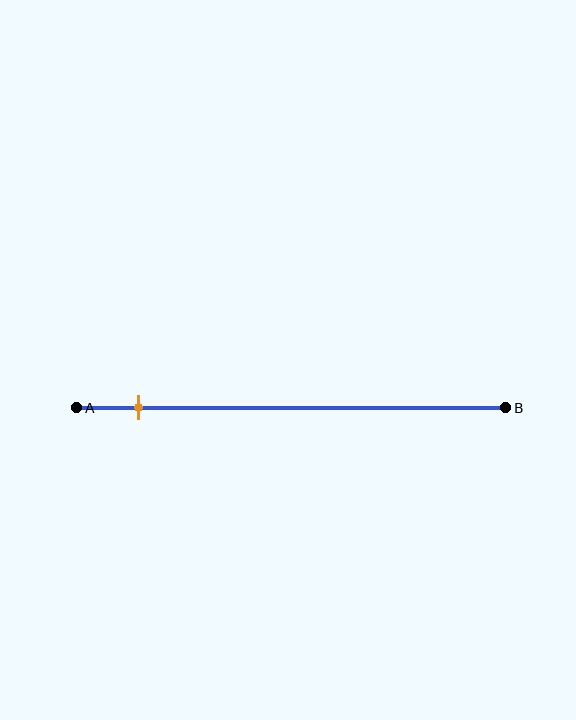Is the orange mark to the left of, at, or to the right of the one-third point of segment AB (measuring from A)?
The orange mark is to the left of the one-third point of segment AB.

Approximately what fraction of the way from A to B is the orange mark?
The orange mark is approximately 15% of the way from A to B.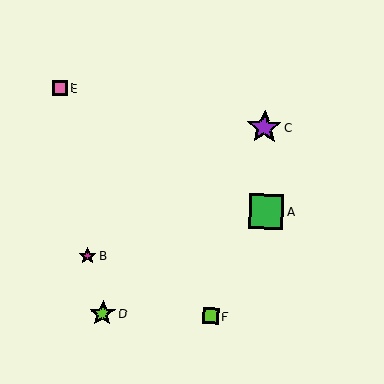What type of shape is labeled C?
Shape C is a purple star.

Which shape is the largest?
The green square (labeled A) is the largest.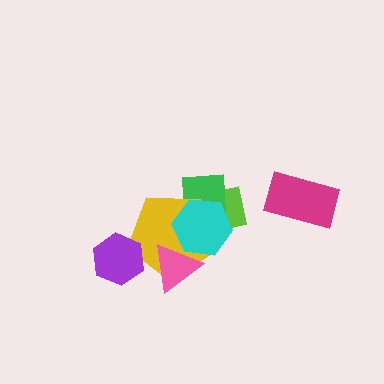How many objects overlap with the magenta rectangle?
0 objects overlap with the magenta rectangle.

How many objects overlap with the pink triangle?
2 objects overlap with the pink triangle.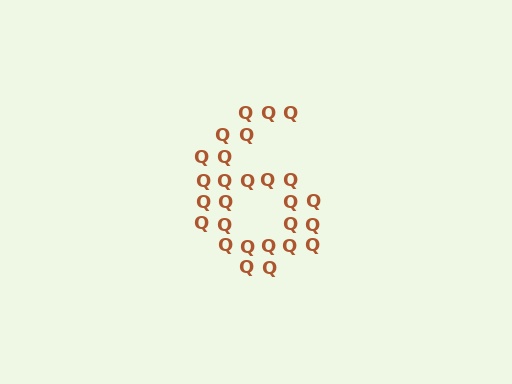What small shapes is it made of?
It is made of small letter Q's.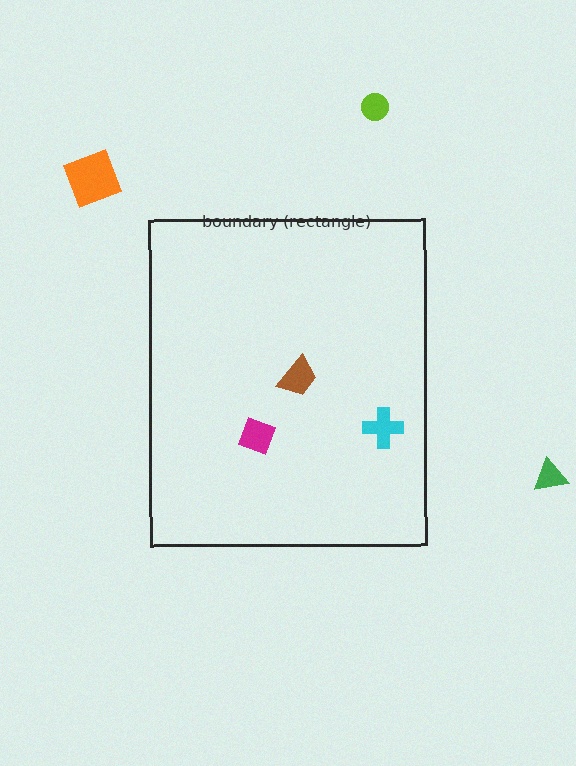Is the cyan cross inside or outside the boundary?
Inside.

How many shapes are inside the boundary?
3 inside, 3 outside.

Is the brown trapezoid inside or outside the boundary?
Inside.